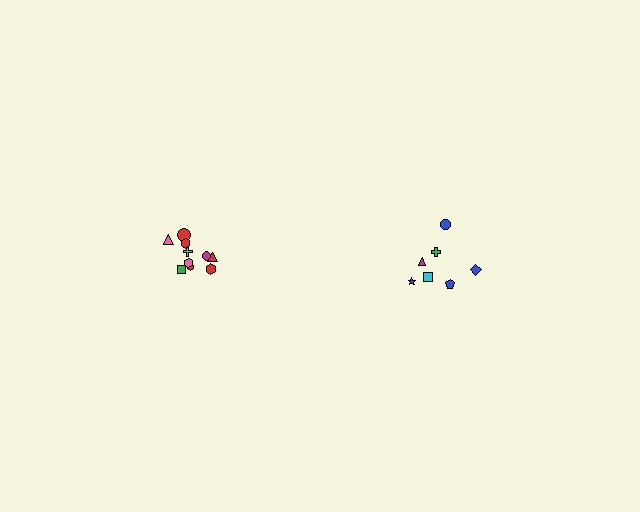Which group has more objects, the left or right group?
The left group.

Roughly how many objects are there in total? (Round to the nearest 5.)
Roughly 15 objects in total.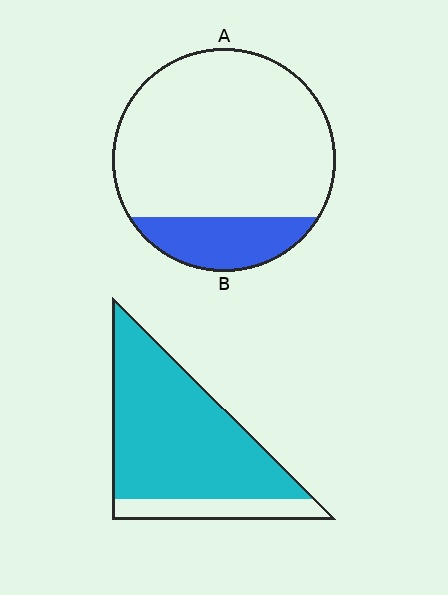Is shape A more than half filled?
No.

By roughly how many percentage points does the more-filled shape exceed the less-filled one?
By roughly 65 percentage points (B over A).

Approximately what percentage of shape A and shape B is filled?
A is approximately 20% and B is approximately 80%.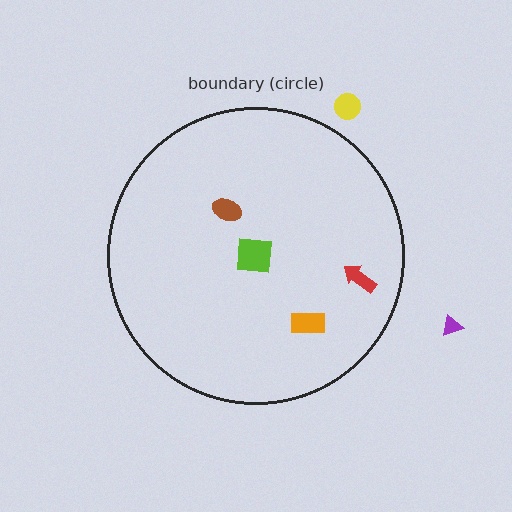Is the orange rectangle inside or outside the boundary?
Inside.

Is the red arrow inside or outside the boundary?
Inside.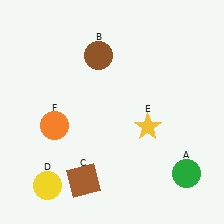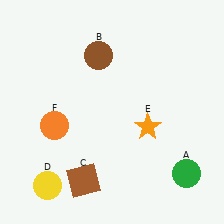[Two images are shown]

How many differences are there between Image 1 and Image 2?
There is 1 difference between the two images.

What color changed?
The star (E) changed from yellow in Image 1 to orange in Image 2.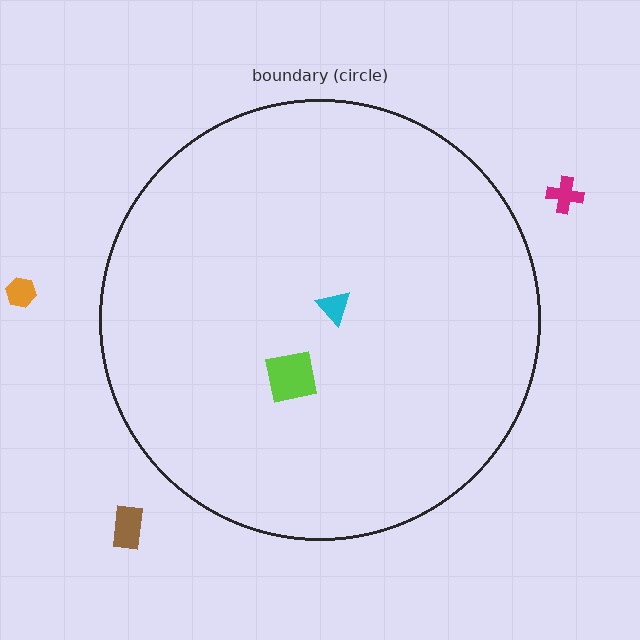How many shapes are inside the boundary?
2 inside, 3 outside.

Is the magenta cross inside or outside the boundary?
Outside.